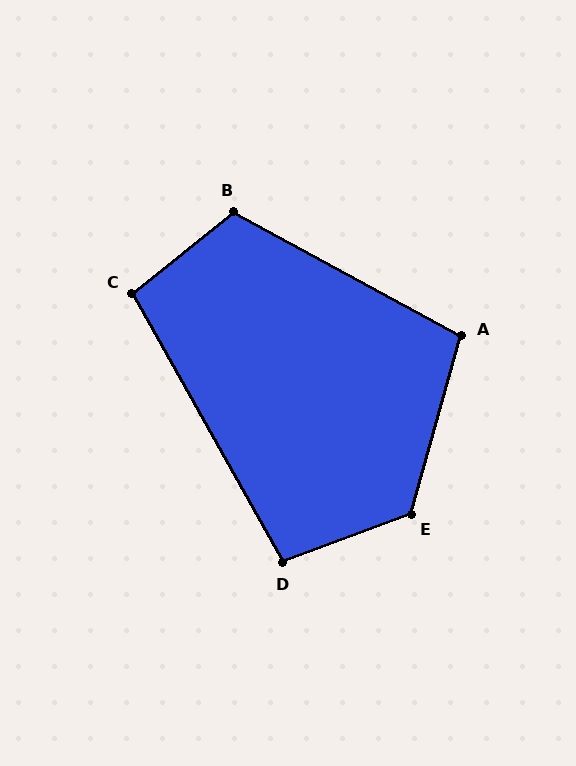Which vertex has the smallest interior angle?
D, at approximately 99 degrees.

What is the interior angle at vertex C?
Approximately 100 degrees (obtuse).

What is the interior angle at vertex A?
Approximately 103 degrees (obtuse).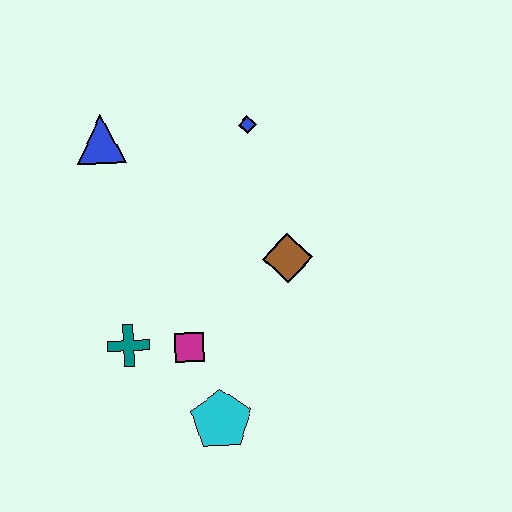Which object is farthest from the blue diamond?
The cyan pentagon is farthest from the blue diamond.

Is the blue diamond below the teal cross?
No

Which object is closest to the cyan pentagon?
The magenta square is closest to the cyan pentagon.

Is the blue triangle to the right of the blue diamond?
No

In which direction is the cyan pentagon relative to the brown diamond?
The cyan pentagon is below the brown diamond.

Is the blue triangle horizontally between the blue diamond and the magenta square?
No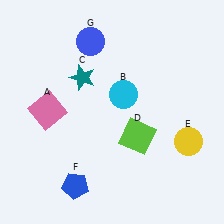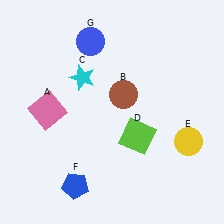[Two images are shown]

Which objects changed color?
B changed from cyan to brown. C changed from teal to cyan.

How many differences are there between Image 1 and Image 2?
There are 2 differences between the two images.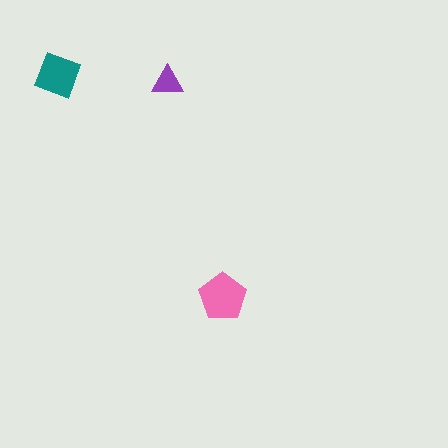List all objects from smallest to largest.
The purple triangle, the teal square, the pink pentagon.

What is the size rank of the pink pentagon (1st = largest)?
1st.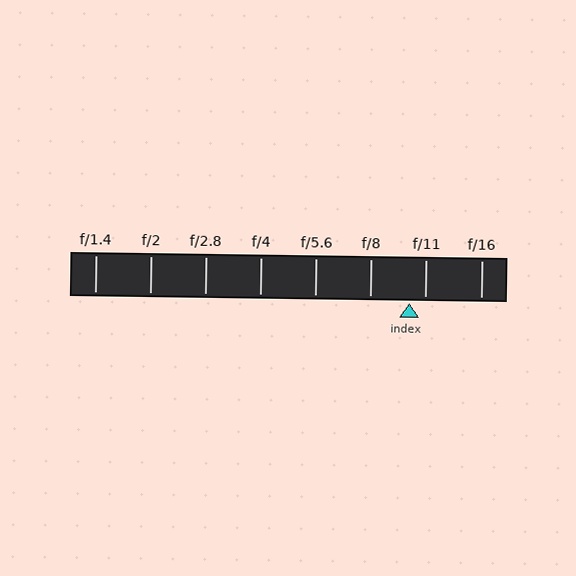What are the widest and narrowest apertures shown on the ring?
The widest aperture shown is f/1.4 and the narrowest is f/16.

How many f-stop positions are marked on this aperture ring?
There are 8 f-stop positions marked.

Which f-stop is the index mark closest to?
The index mark is closest to f/11.